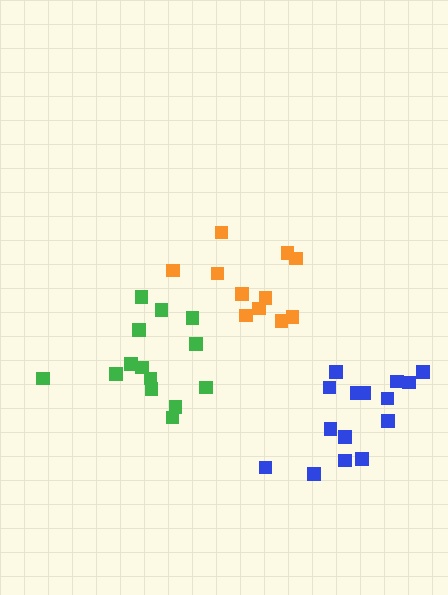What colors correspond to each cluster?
The clusters are colored: blue, green, orange.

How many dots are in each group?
Group 1: 15 dots, Group 2: 14 dots, Group 3: 11 dots (40 total).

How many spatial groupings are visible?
There are 3 spatial groupings.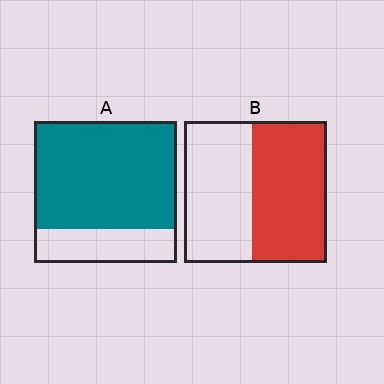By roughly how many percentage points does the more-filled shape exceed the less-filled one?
By roughly 25 percentage points (A over B).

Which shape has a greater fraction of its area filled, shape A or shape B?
Shape A.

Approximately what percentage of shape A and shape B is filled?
A is approximately 75% and B is approximately 50%.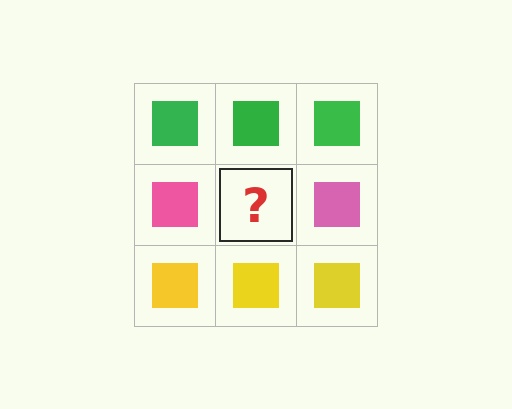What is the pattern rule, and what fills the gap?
The rule is that each row has a consistent color. The gap should be filled with a pink square.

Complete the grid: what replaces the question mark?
The question mark should be replaced with a pink square.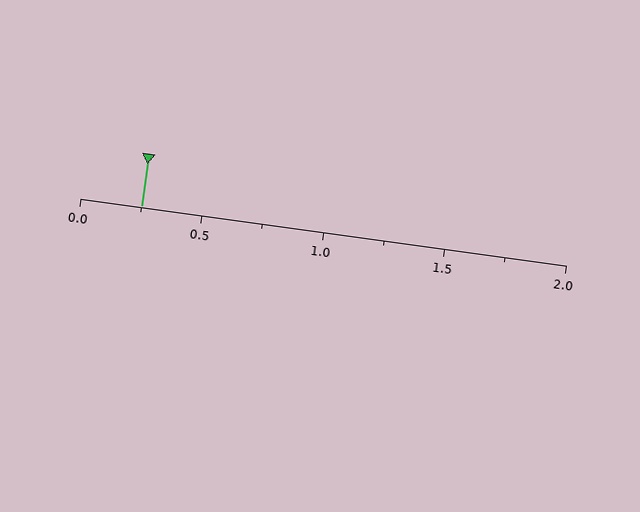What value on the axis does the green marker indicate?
The marker indicates approximately 0.25.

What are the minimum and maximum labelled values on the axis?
The axis runs from 0.0 to 2.0.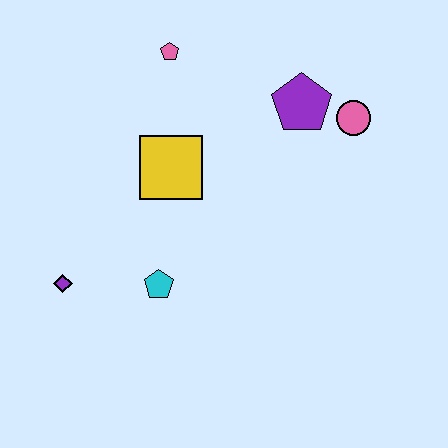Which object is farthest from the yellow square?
The pink circle is farthest from the yellow square.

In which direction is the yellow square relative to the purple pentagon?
The yellow square is to the left of the purple pentagon.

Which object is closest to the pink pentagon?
The yellow square is closest to the pink pentagon.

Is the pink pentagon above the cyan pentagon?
Yes